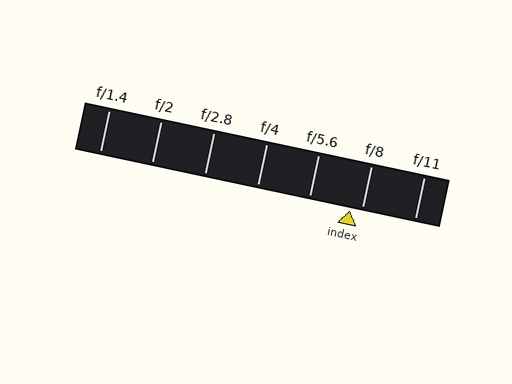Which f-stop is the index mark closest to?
The index mark is closest to f/8.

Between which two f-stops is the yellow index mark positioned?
The index mark is between f/5.6 and f/8.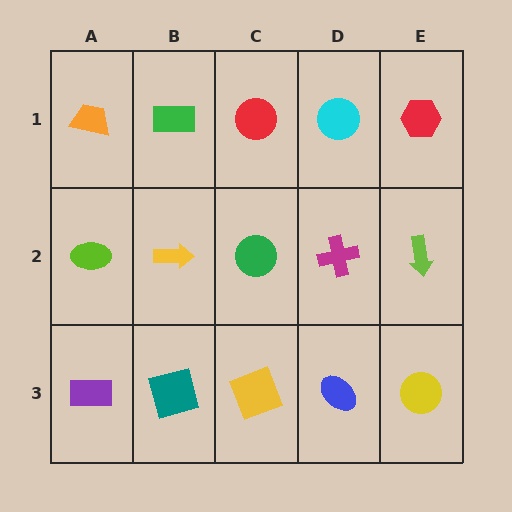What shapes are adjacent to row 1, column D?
A magenta cross (row 2, column D), a red circle (row 1, column C), a red hexagon (row 1, column E).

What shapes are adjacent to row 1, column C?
A green circle (row 2, column C), a green rectangle (row 1, column B), a cyan circle (row 1, column D).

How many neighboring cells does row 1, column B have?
3.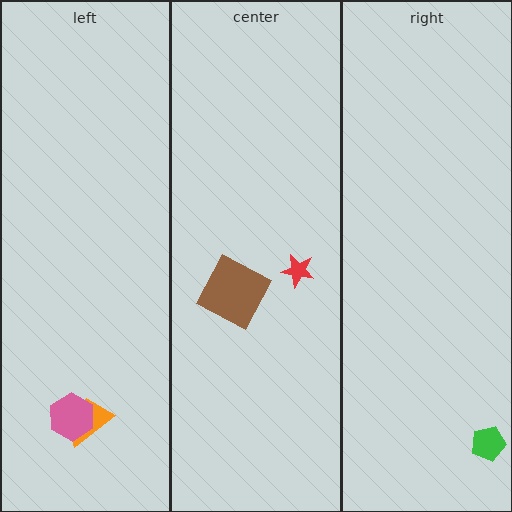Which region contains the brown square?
The center region.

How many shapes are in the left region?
2.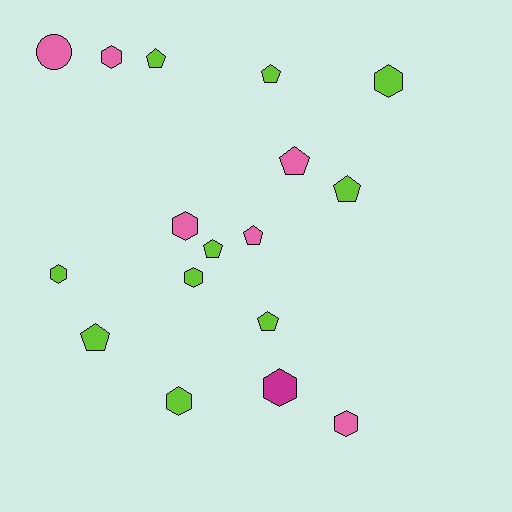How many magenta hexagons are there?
There is 1 magenta hexagon.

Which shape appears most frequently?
Pentagon, with 8 objects.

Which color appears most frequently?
Lime, with 10 objects.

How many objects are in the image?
There are 17 objects.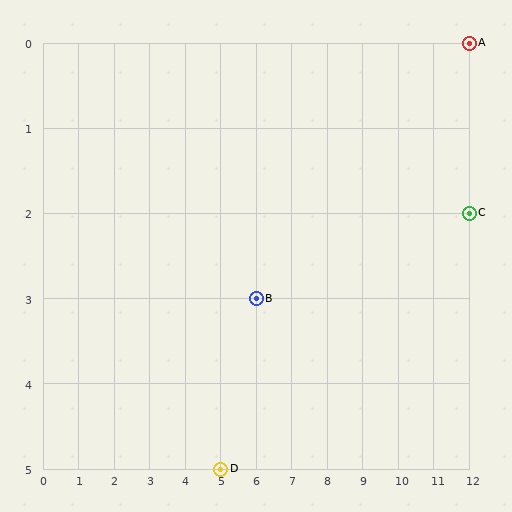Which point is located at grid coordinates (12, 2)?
Point C is at (12, 2).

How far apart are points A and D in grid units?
Points A and D are 7 columns and 5 rows apart (about 8.6 grid units diagonally).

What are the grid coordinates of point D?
Point D is at grid coordinates (5, 5).